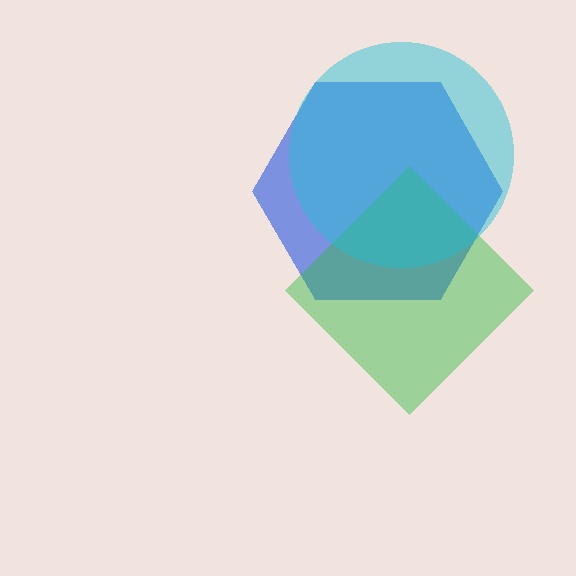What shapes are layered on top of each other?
The layered shapes are: a blue hexagon, a green diamond, a cyan circle.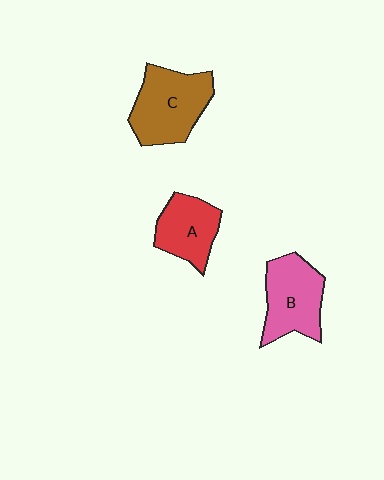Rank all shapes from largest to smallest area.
From largest to smallest: C (brown), B (pink), A (red).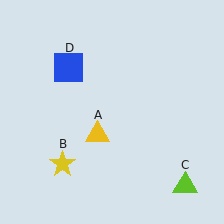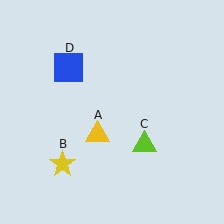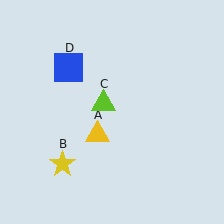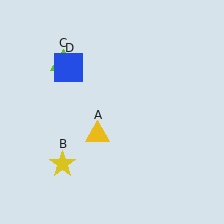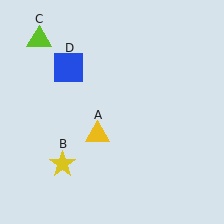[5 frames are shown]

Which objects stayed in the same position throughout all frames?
Yellow triangle (object A) and yellow star (object B) and blue square (object D) remained stationary.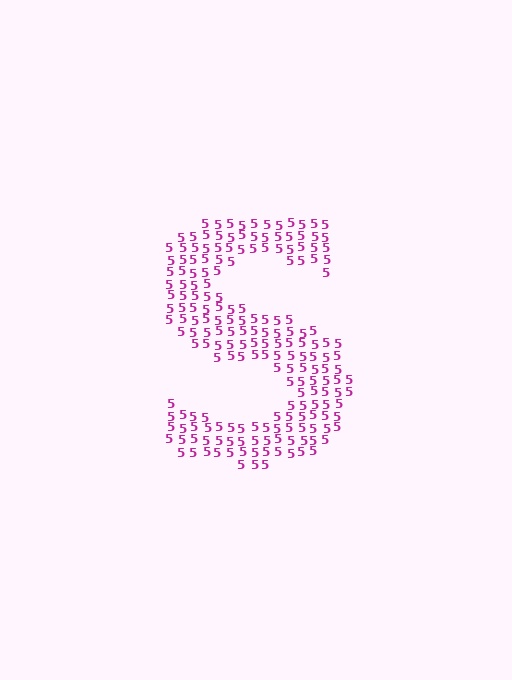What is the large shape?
The large shape is the letter S.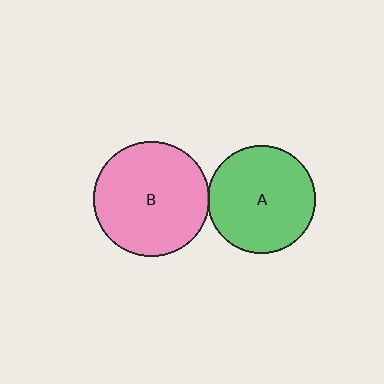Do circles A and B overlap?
Yes.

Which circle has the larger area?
Circle B (pink).